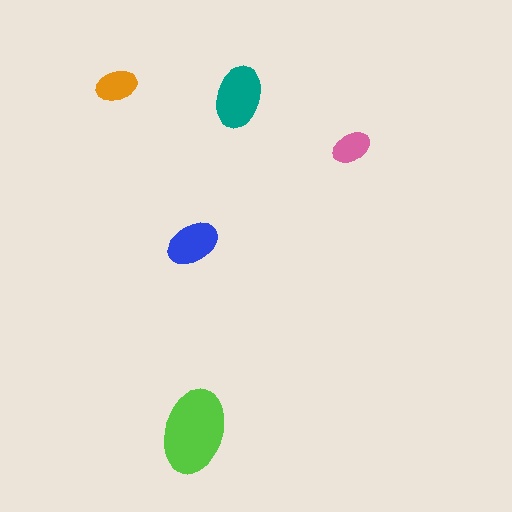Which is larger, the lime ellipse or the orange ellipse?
The lime one.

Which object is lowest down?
The lime ellipse is bottommost.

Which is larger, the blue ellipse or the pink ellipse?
The blue one.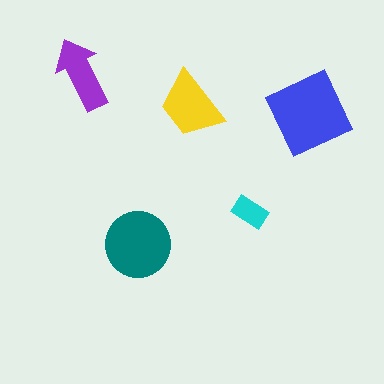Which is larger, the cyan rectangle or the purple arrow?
The purple arrow.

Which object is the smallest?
The cyan rectangle.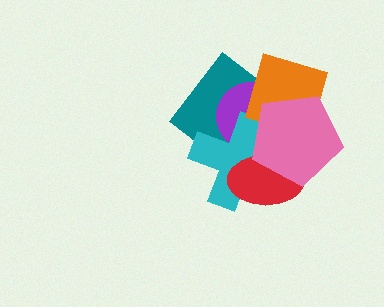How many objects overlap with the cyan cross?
4 objects overlap with the cyan cross.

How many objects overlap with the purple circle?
4 objects overlap with the purple circle.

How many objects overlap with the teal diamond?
4 objects overlap with the teal diamond.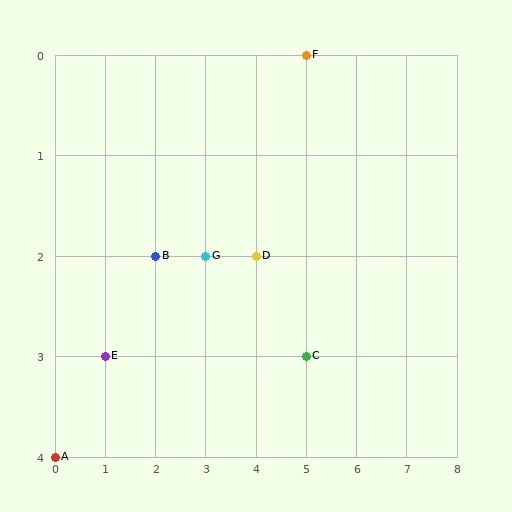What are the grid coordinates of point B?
Point B is at grid coordinates (2, 2).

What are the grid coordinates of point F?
Point F is at grid coordinates (5, 0).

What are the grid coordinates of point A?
Point A is at grid coordinates (0, 4).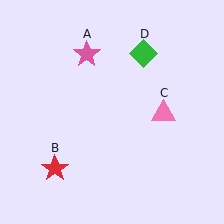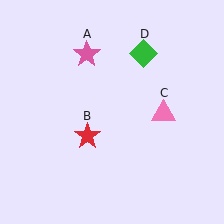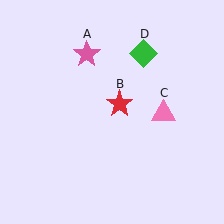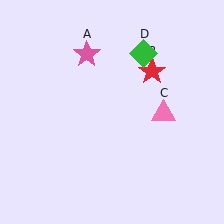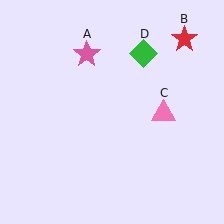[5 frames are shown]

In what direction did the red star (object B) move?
The red star (object B) moved up and to the right.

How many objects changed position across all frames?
1 object changed position: red star (object B).